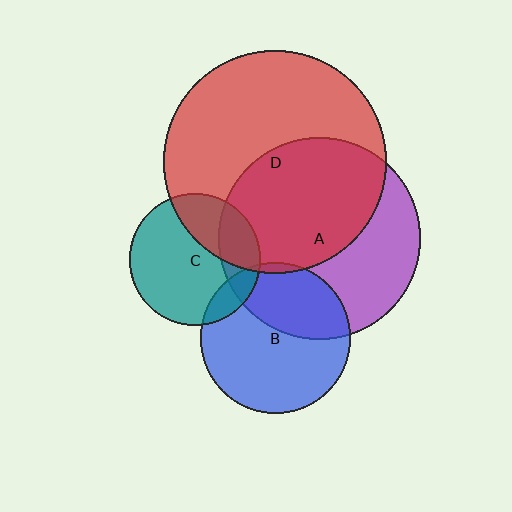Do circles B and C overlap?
Yes.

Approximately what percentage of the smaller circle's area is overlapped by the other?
Approximately 10%.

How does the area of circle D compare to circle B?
Approximately 2.2 times.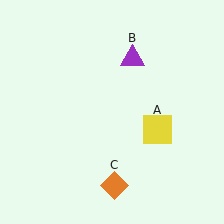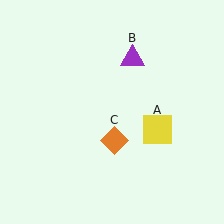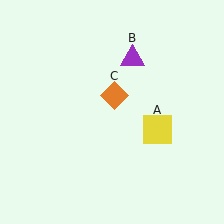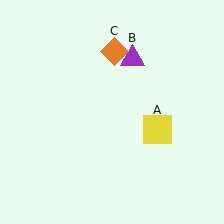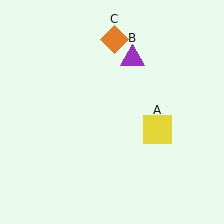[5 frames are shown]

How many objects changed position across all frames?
1 object changed position: orange diamond (object C).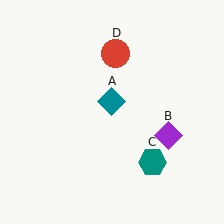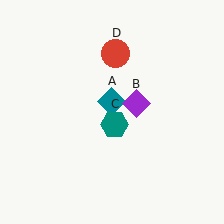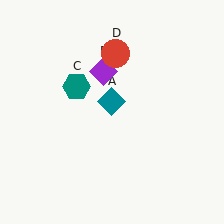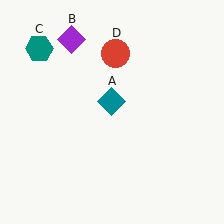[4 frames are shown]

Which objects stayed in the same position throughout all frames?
Teal diamond (object A) and red circle (object D) remained stationary.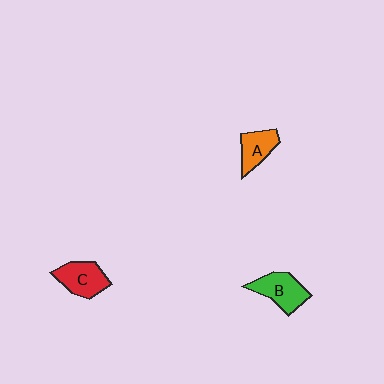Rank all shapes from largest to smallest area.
From largest to smallest: B (green), C (red), A (orange).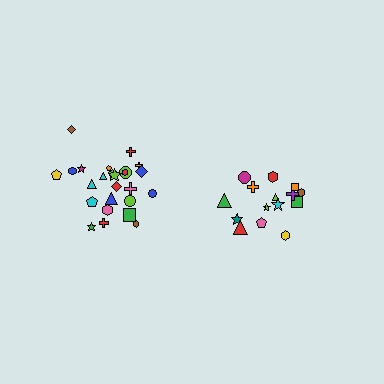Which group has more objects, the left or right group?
The left group.